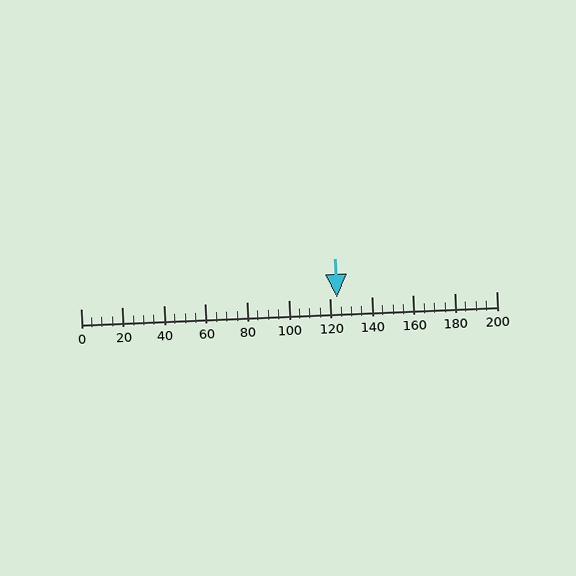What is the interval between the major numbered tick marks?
The major tick marks are spaced 20 units apart.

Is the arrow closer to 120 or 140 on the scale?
The arrow is closer to 120.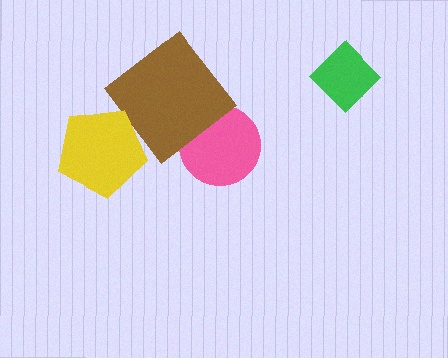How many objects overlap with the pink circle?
1 object overlaps with the pink circle.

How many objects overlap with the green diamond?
0 objects overlap with the green diamond.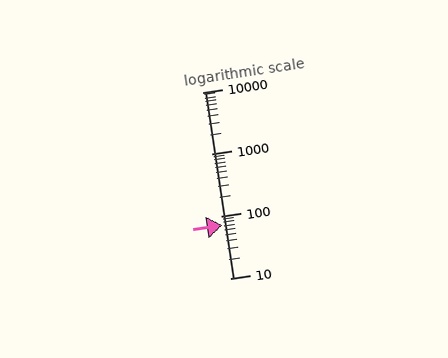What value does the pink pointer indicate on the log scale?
The pointer indicates approximately 71.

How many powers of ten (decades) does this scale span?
The scale spans 3 decades, from 10 to 10000.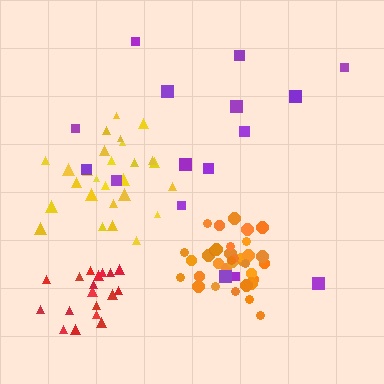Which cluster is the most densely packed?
Orange.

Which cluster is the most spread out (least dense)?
Purple.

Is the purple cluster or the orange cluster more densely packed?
Orange.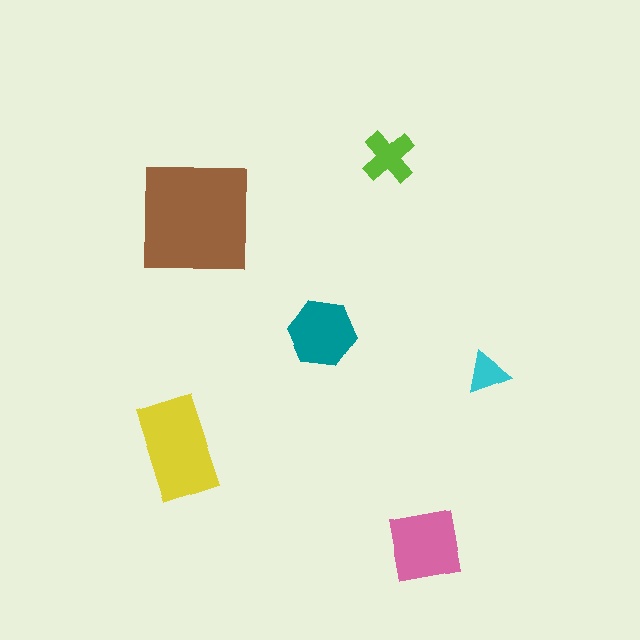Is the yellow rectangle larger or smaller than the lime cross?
Larger.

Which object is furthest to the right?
The cyan triangle is rightmost.